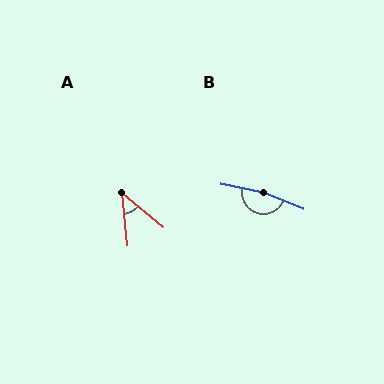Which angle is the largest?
B, at approximately 170 degrees.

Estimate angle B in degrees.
Approximately 170 degrees.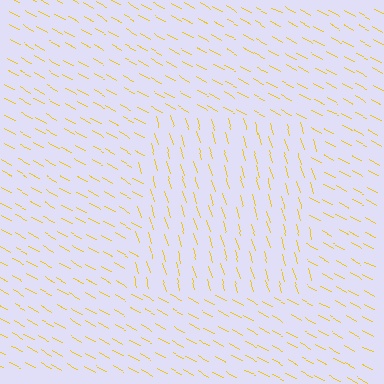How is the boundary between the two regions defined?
The boundary is defined purely by a change in line orientation (approximately 45 degrees difference). All lines are the same color and thickness.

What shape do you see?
I see a rectangle.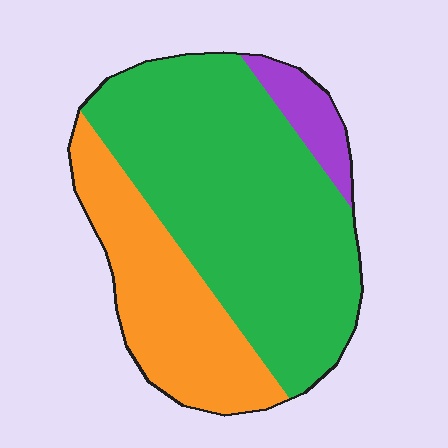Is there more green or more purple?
Green.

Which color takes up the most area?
Green, at roughly 65%.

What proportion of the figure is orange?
Orange covers roughly 30% of the figure.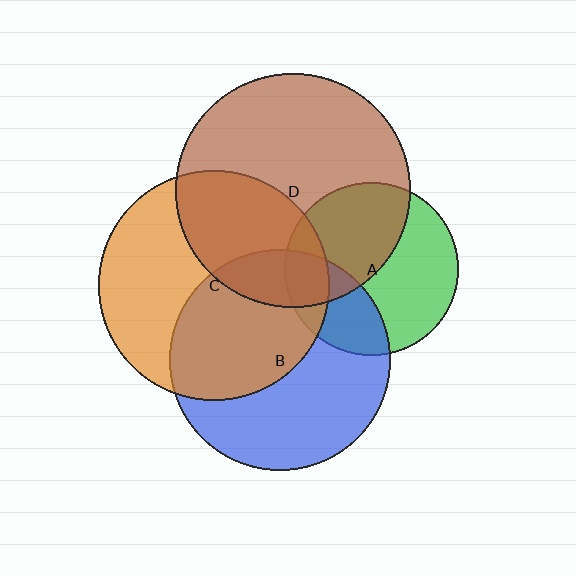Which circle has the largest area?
Circle D (brown).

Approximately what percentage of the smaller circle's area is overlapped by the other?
Approximately 15%.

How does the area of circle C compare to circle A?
Approximately 1.8 times.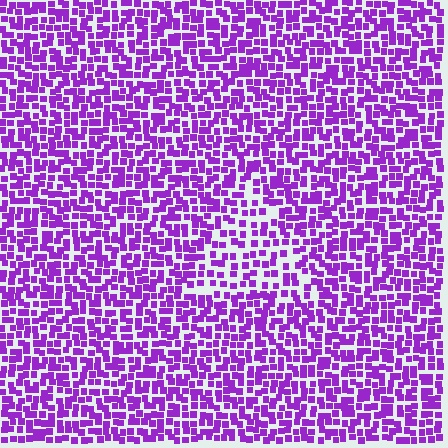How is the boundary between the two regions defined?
The boundary is defined by a change in element density (approximately 1.7x ratio). All elements are the same color, size, and shape.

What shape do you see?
I see a triangle.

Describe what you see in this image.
The image contains small purple elements arranged at two different densities. A triangle-shaped region is visible where the elements are less densely packed than the surrounding area.